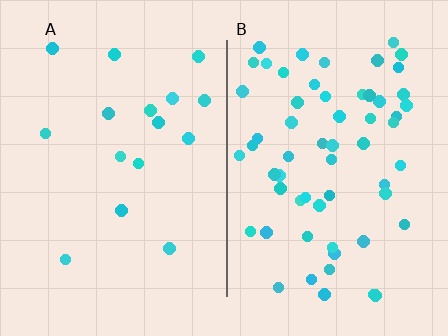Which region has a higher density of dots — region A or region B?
B (the right).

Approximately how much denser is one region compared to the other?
Approximately 3.8× — region B over region A.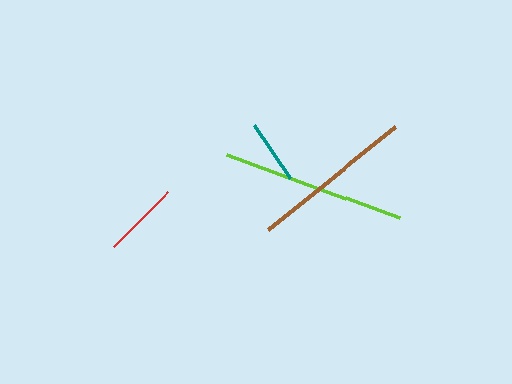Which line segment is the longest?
The lime line is the longest at approximately 185 pixels.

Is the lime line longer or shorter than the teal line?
The lime line is longer than the teal line.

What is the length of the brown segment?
The brown segment is approximately 163 pixels long.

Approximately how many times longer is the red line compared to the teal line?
The red line is approximately 1.2 times the length of the teal line.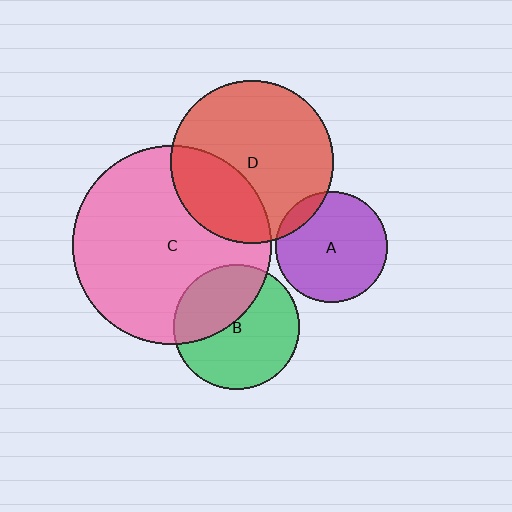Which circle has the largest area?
Circle C (pink).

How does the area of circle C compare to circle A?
Approximately 3.2 times.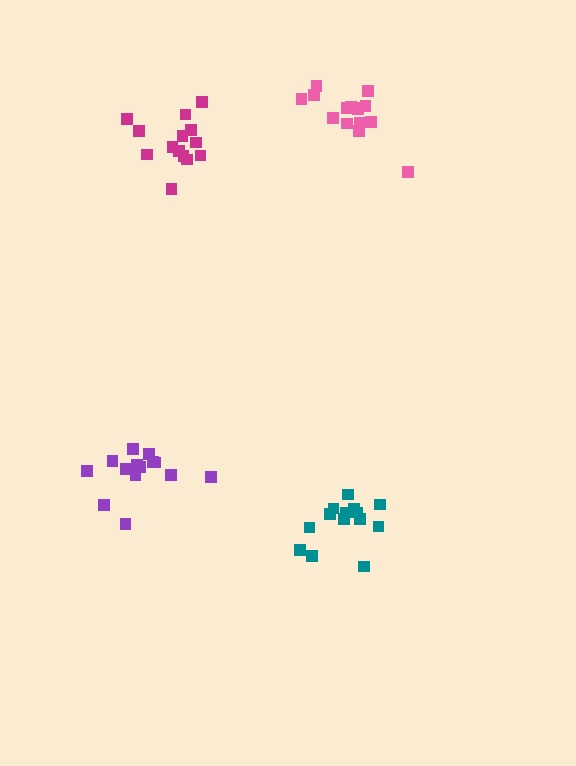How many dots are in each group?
Group 1: 16 dots, Group 2: 14 dots, Group 3: 14 dots, Group 4: 14 dots (58 total).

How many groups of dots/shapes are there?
There are 4 groups.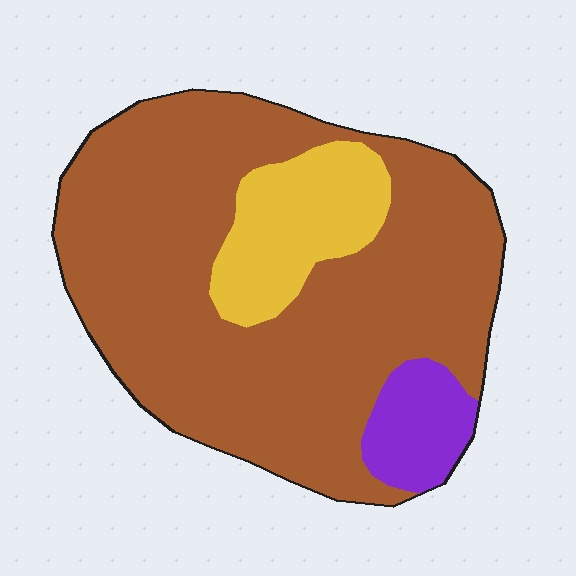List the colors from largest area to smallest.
From largest to smallest: brown, yellow, purple.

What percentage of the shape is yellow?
Yellow covers 15% of the shape.